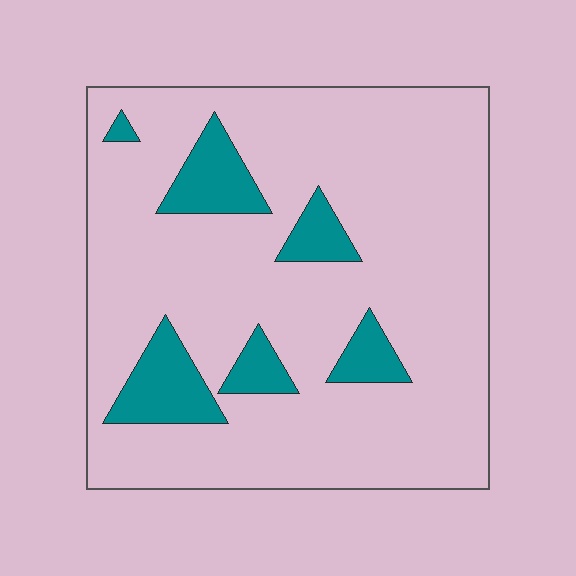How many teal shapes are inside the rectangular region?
6.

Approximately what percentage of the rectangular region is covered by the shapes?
Approximately 15%.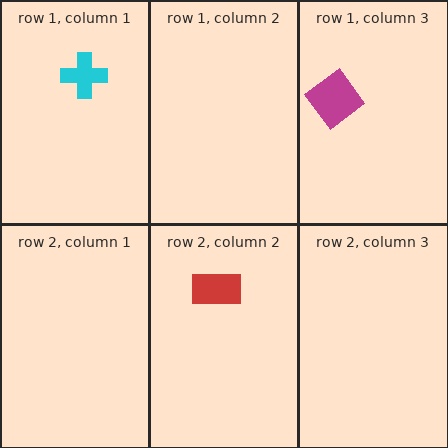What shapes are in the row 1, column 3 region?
The magenta diamond.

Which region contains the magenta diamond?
The row 1, column 3 region.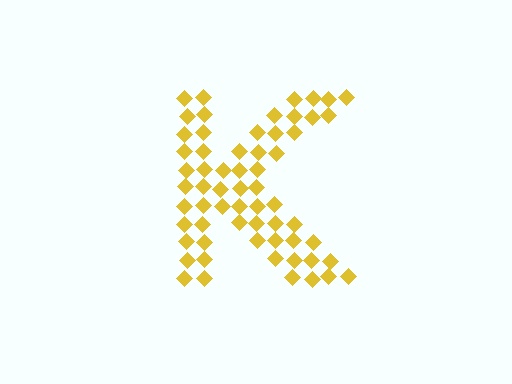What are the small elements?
The small elements are diamonds.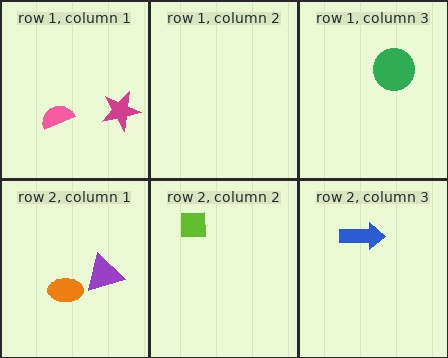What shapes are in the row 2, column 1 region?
The orange ellipse, the purple triangle.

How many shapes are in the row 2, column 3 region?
1.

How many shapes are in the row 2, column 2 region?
1.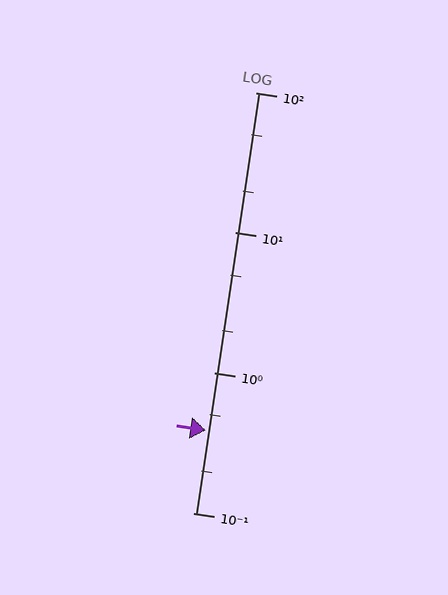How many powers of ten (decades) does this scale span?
The scale spans 3 decades, from 0.1 to 100.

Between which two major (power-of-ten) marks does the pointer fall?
The pointer is between 0.1 and 1.